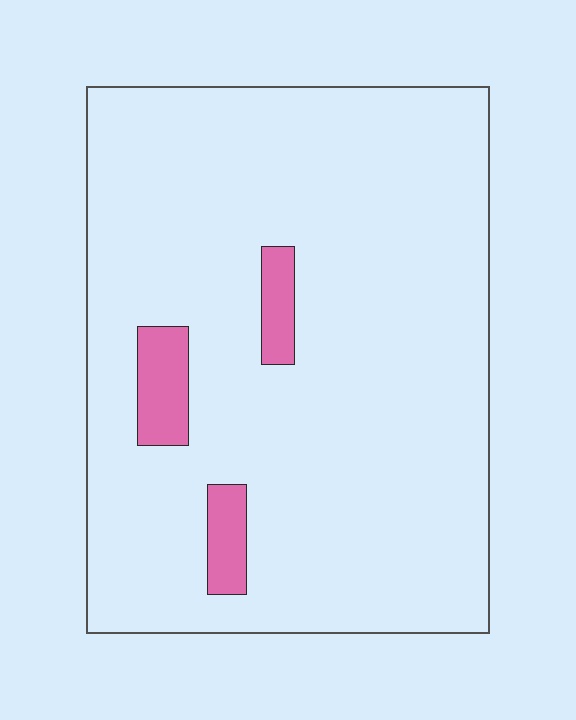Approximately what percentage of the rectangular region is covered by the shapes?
Approximately 5%.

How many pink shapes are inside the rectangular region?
3.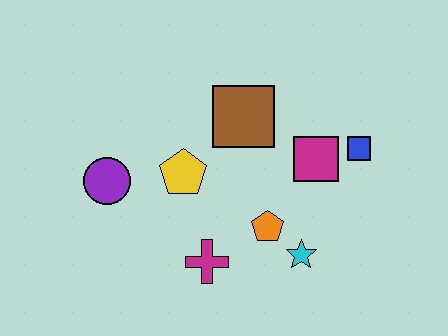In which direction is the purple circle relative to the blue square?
The purple circle is to the left of the blue square.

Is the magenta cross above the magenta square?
No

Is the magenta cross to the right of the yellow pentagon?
Yes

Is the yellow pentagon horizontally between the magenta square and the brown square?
No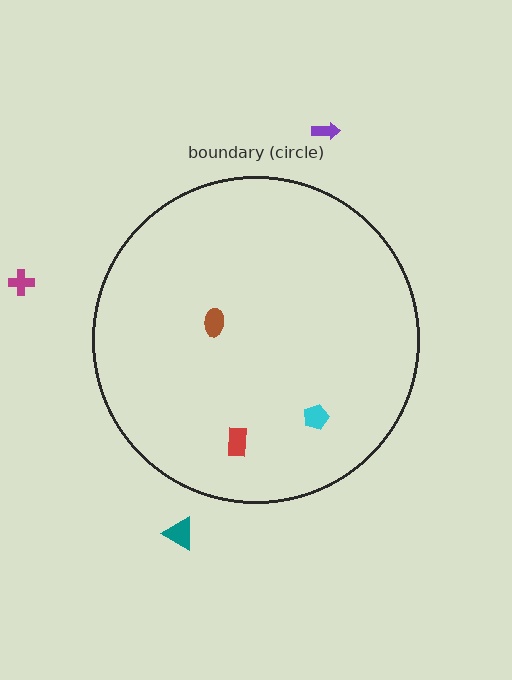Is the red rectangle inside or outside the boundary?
Inside.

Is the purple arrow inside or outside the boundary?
Outside.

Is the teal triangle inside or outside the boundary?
Outside.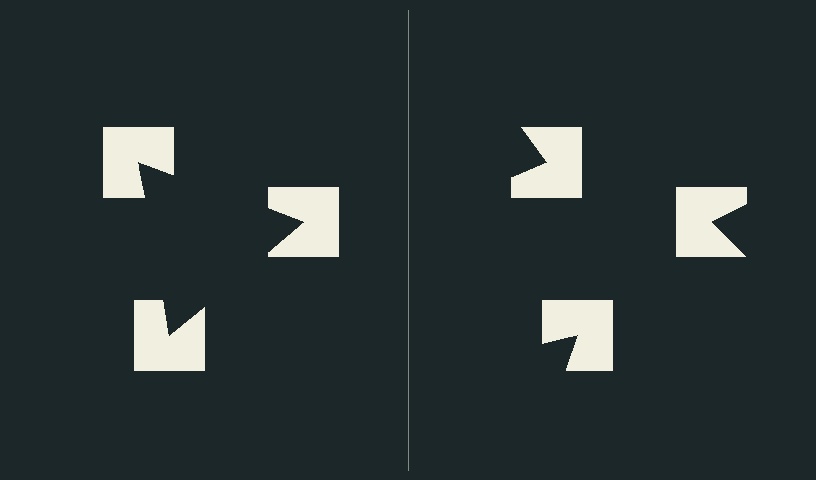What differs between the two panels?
The notched squares are positioned identically on both sides; only the wedge orientations differ. On the left they align to a triangle; on the right they are misaligned.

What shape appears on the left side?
An illusory triangle.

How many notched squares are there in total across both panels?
6 — 3 on each side.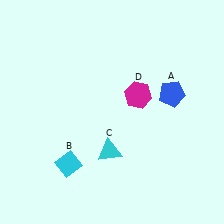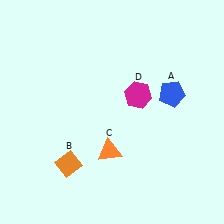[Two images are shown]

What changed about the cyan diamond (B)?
In Image 1, B is cyan. In Image 2, it changed to orange.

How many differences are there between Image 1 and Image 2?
There are 2 differences between the two images.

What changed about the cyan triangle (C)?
In Image 1, C is cyan. In Image 2, it changed to orange.